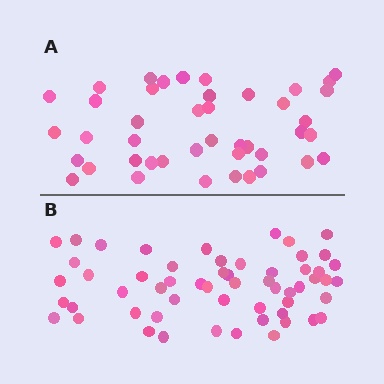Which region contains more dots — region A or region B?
Region B (the bottom region) has more dots.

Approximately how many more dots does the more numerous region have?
Region B has approximately 15 more dots than region A.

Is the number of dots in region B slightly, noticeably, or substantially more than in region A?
Region B has noticeably more, but not dramatically so. The ratio is roughly 1.3 to 1.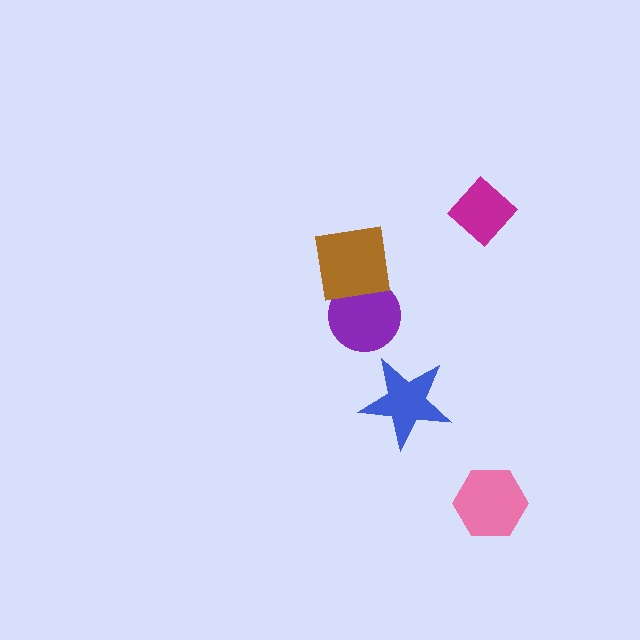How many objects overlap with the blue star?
0 objects overlap with the blue star.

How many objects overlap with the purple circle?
1 object overlaps with the purple circle.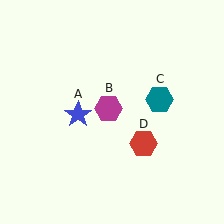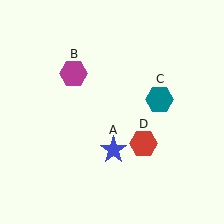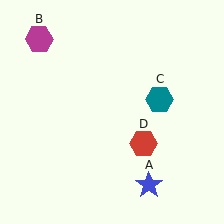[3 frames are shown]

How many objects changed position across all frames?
2 objects changed position: blue star (object A), magenta hexagon (object B).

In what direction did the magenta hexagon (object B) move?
The magenta hexagon (object B) moved up and to the left.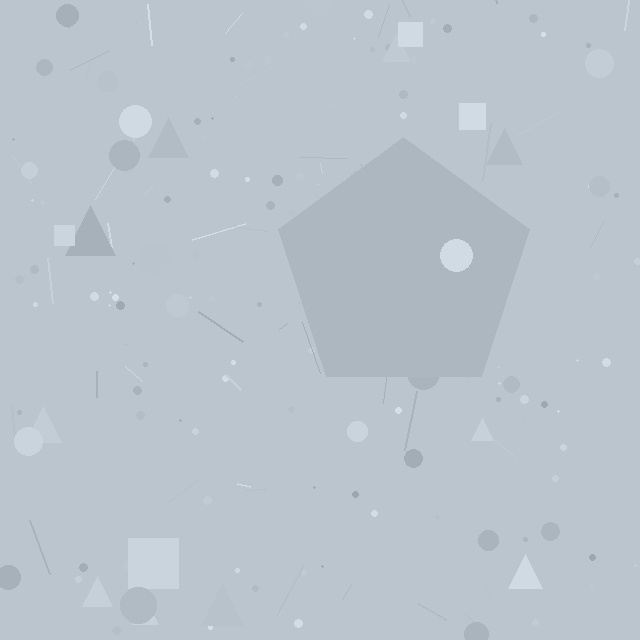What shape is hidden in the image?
A pentagon is hidden in the image.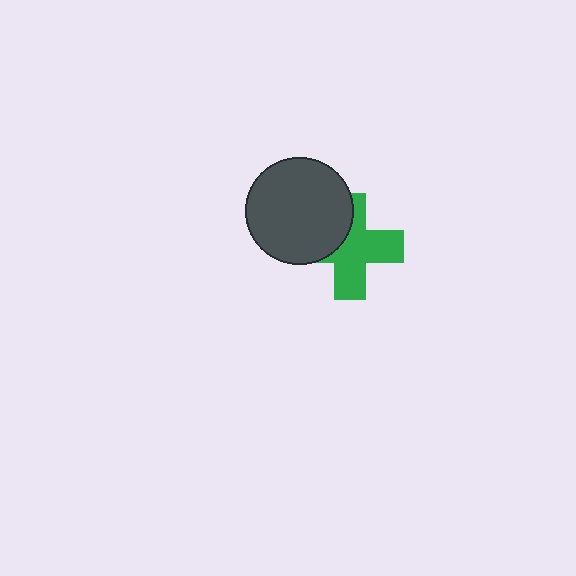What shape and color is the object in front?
The object in front is a dark gray circle.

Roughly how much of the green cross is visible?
About half of it is visible (roughly 65%).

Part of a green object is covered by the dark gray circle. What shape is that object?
It is a cross.